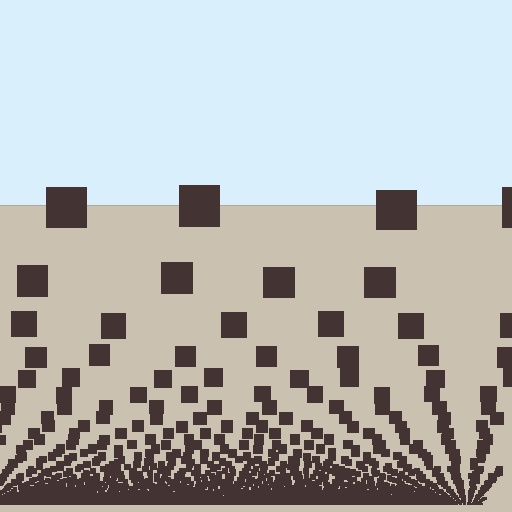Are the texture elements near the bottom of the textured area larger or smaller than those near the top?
Smaller. The gradient is inverted — elements near the bottom are smaller and denser.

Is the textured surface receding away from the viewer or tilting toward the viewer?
The surface appears to tilt toward the viewer. Texture elements get larger and sparser toward the top.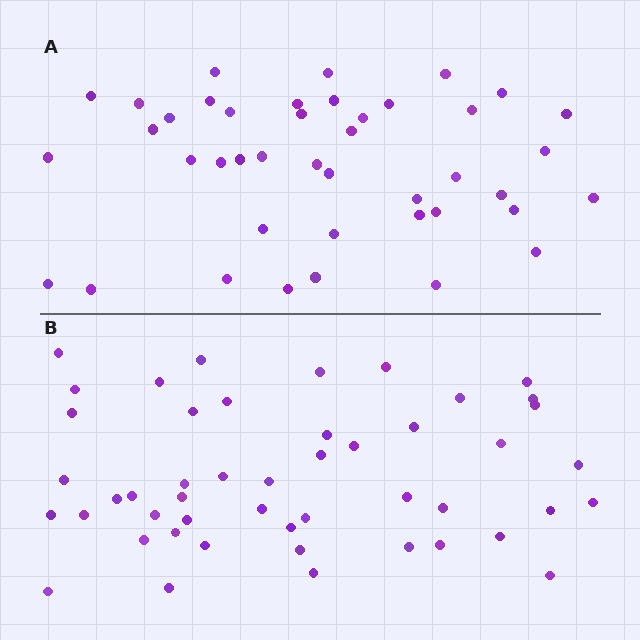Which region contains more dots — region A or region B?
Region B (the bottom region) has more dots.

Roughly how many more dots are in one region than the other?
Region B has about 6 more dots than region A.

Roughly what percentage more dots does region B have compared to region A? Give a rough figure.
About 15% more.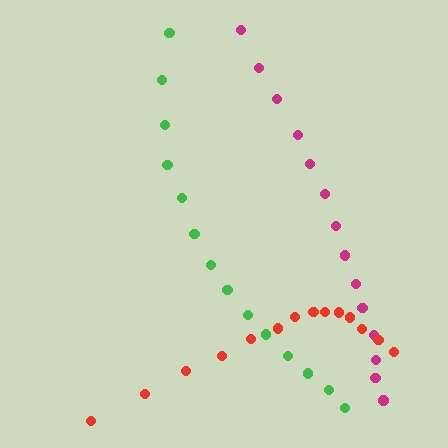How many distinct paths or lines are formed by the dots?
There are 3 distinct paths.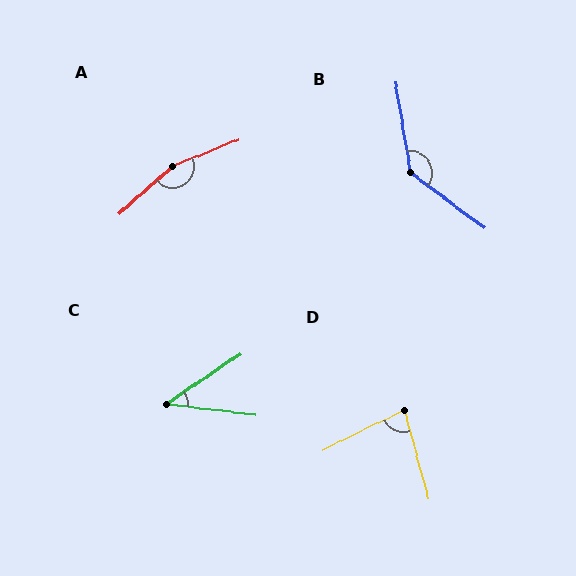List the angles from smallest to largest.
C (41°), D (79°), B (136°), A (160°).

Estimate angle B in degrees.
Approximately 136 degrees.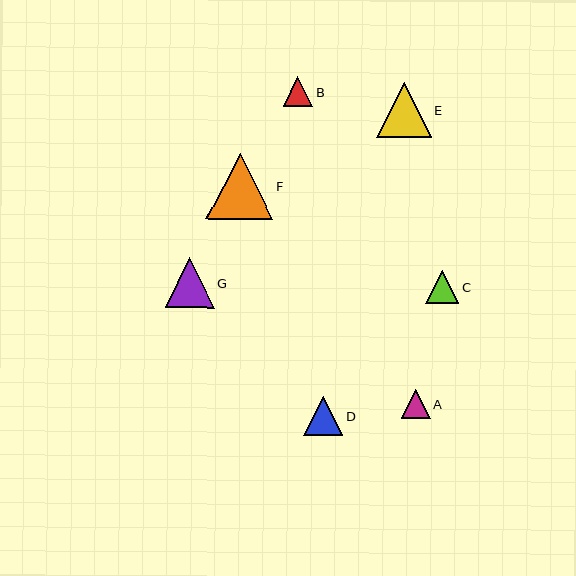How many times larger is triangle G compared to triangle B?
Triangle G is approximately 1.7 times the size of triangle B.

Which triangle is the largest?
Triangle F is the largest with a size of approximately 67 pixels.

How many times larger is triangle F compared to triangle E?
Triangle F is approximately 1.2 times the size of triangle E.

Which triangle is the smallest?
Triangle A is the smallest with a size of approximately 29 pixels.